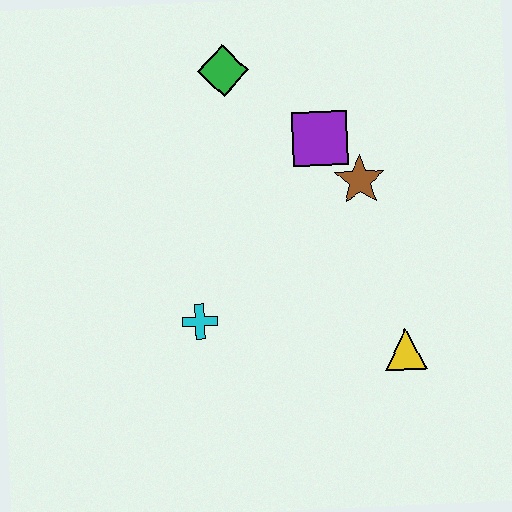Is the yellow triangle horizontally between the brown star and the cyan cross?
No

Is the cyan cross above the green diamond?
No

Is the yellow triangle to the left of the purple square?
No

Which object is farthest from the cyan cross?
The green diamond is farthest from the cyan cross.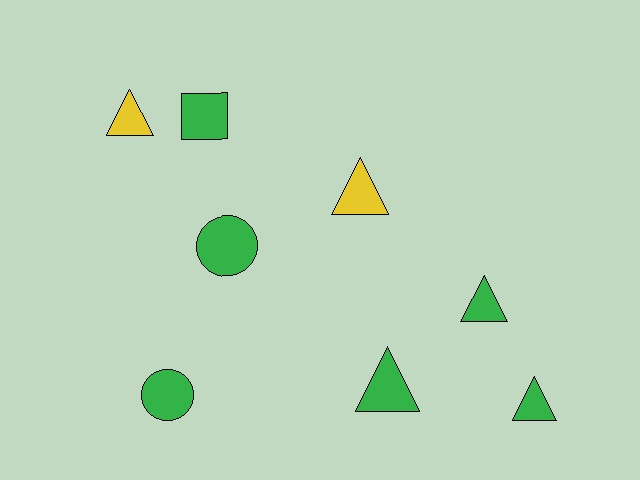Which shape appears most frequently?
Triangle, with 5 objects.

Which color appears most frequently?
Green, with 6 objects.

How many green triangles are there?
There are 3 green triangles.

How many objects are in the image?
There are 8 objects.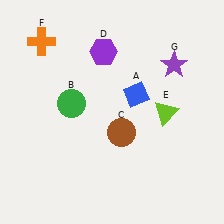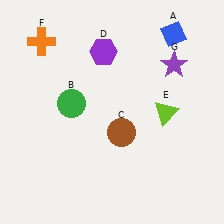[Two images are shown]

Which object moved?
The blue diamond (A) moved up.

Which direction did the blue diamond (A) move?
The blue diamond (A) moved up.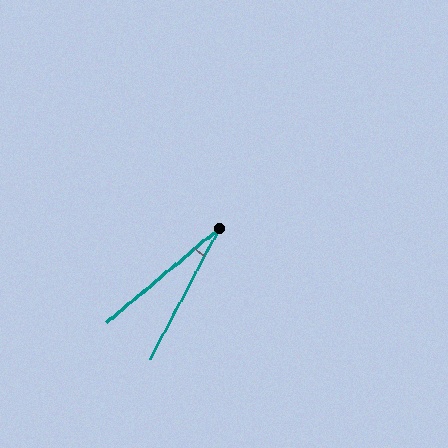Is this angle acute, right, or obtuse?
It is acute.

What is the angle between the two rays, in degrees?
Approximately 22 degrees.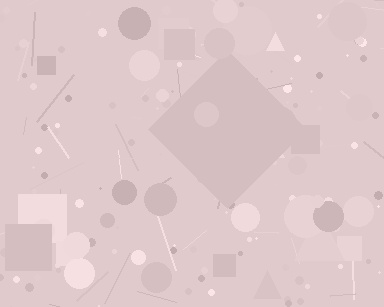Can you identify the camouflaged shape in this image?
The camouflaged shape is a diamond.